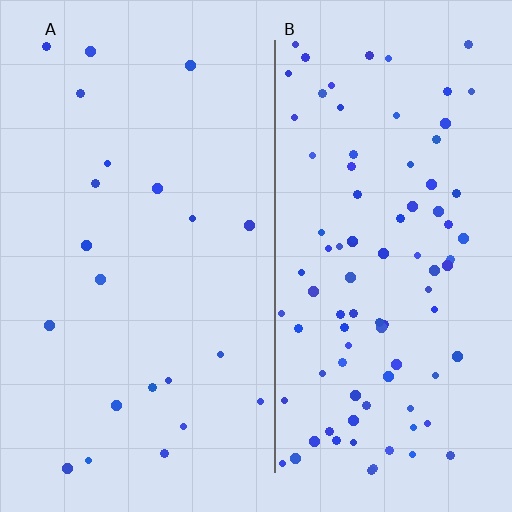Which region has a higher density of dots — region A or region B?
B (the right).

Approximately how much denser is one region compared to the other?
Approximately 4.2× — region B over region A.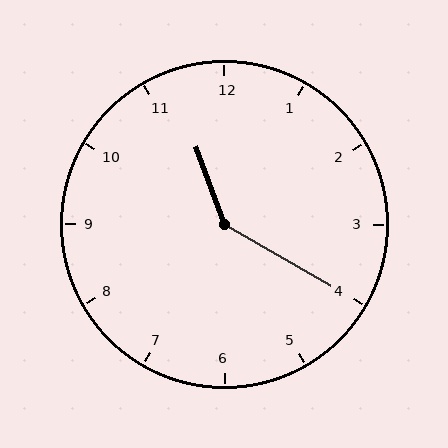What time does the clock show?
11:20.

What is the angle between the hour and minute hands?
Approximately 140 degrees.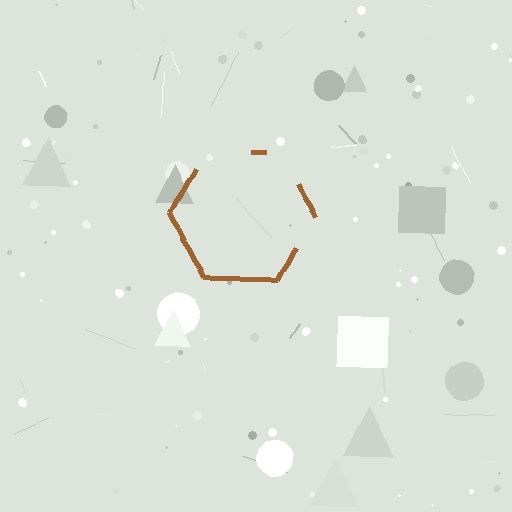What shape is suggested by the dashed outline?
The dashed outline suggests a hexagon.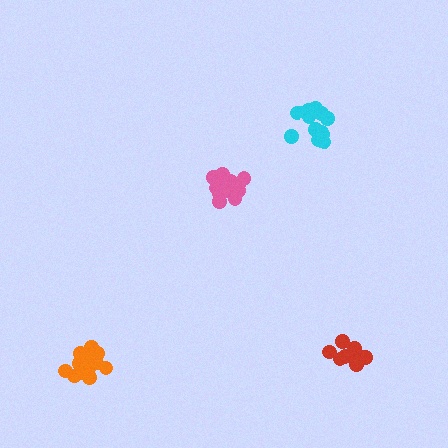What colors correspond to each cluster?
The clusters are colored: cyan, red, pink, orange.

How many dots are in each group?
Group 1: 13 dots, Group 2: 9 dots, Group 3: 15 dots, Group 4: 15 dots (52 total).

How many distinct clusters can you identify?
There are 4 distinct clusters.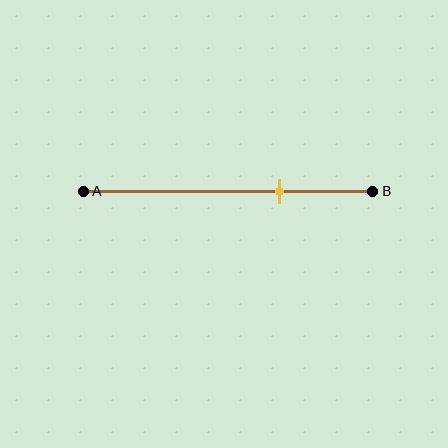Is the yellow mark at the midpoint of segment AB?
No, the mark is at about 70% from A, not at the 50% midpoint.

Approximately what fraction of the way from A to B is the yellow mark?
The yellow mark is approximately 70% of the way from A to B.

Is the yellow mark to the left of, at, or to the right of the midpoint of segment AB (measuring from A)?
The yellow mark is to the right of the midpoint of segment AB.